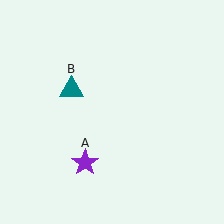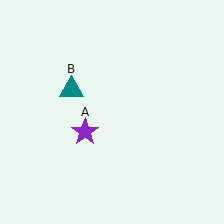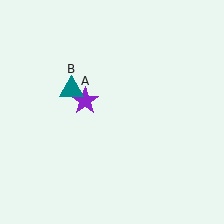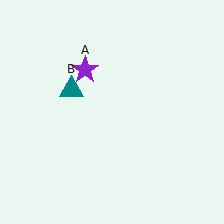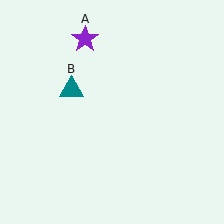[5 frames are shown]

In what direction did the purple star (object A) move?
The purple star (object A) moved up.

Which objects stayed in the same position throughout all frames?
Teal triangle (object B) remained stationary.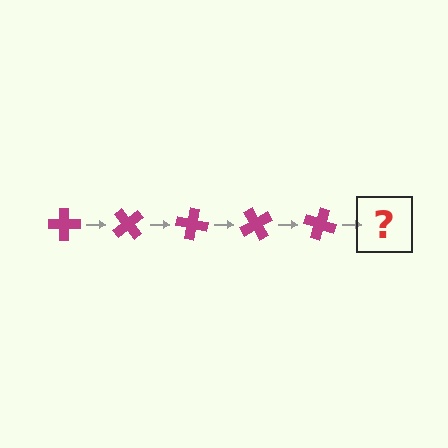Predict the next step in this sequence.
The next step is a magenta cross rotated 250 degrees.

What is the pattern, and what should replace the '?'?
The pattern is that the cross rotates 50 degrees each step. The '?' should be a magenta cross rotated 250 degrees.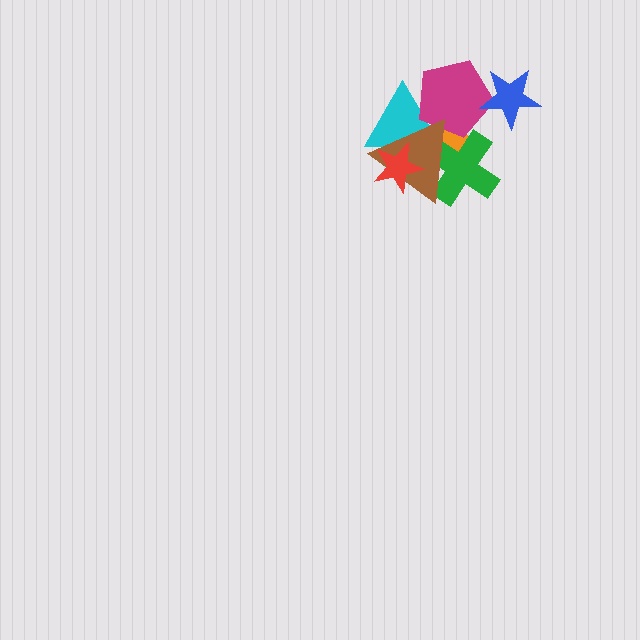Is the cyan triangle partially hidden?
Yes, it is partially covered by another shape.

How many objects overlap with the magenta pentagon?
5 objects overlap with the magenta pentagon.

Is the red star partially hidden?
No, no other shape covers it.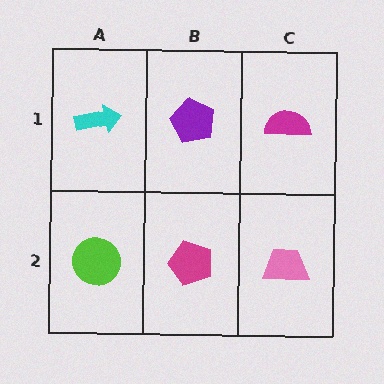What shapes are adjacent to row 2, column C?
A magenta semicircle (row 1, column C), a magenta pentagon (row 2, column B).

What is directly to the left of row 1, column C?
A purple pentagon.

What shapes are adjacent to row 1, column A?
A lime circle (row 2, column A), a purple pentagon (row 1, column B).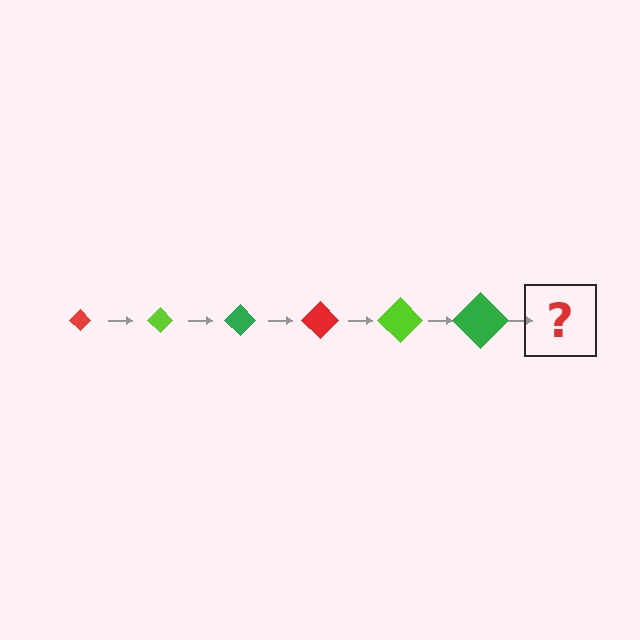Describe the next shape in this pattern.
It should be a red diamond, larger than the previous one.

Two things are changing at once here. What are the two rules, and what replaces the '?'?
The two rules are that the diamond grows larger each step and the color cycles through red, lime, and green. The '?' should be a red diamond, larger than the previous one.